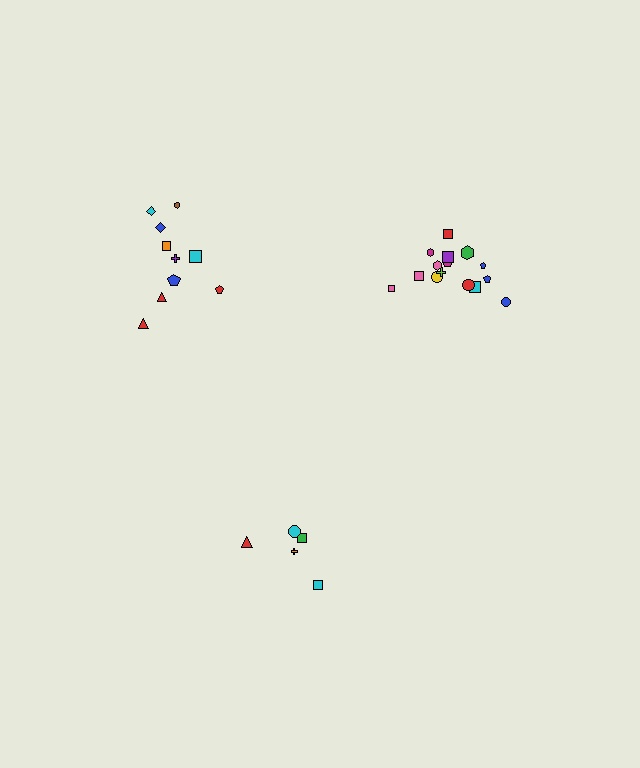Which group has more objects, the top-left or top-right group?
The top-right group.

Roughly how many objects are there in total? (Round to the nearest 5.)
Roughly 30 objects in total.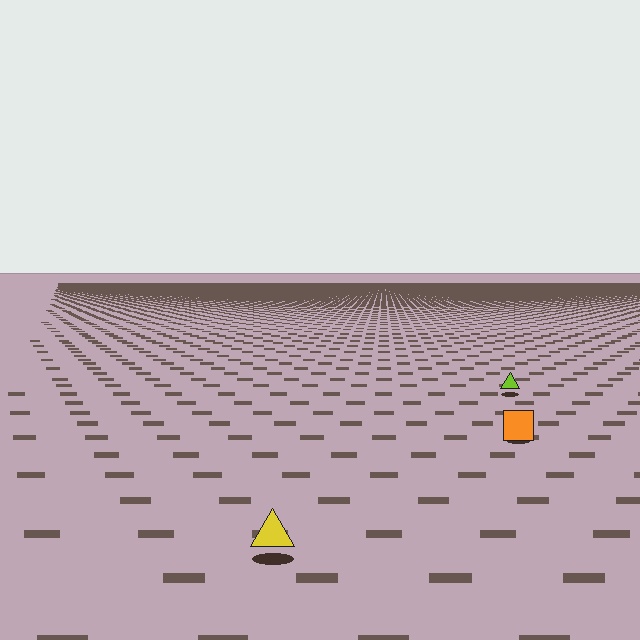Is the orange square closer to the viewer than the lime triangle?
Yes. The orange square is closer — you can tell from the texture gradient: the ground texture is coarser near it.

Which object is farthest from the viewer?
The lime triangle is farthest from the viewer. It appears smaller and the ground texture around it is denser.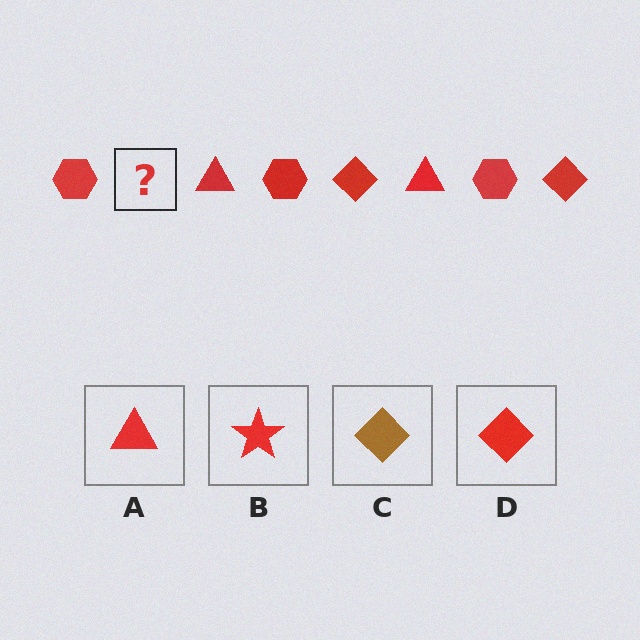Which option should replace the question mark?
Option D.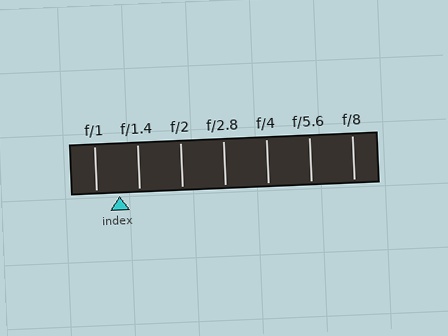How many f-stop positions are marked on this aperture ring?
There are 7 f-stop positions marked.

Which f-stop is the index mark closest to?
The index mark is closest to f/1.4.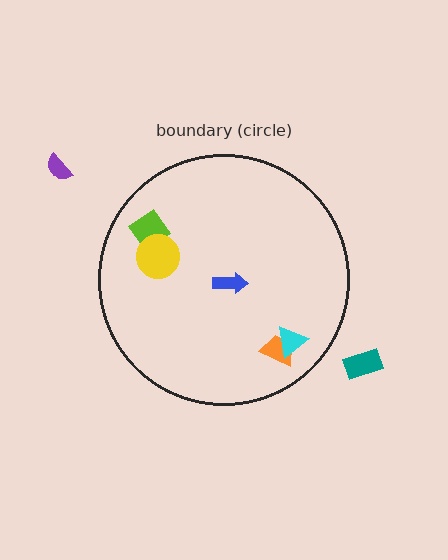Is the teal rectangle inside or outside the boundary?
Outside.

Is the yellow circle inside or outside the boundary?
Inside.